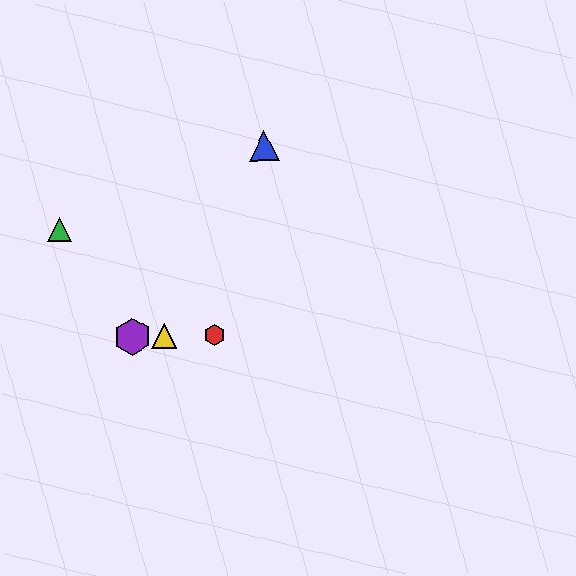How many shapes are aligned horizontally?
3 shapes (the red hexagon, the yellow triangle, the purple hexagon) are aligned horizontally.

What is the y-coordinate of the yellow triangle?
The yellow triangle is at y≈336.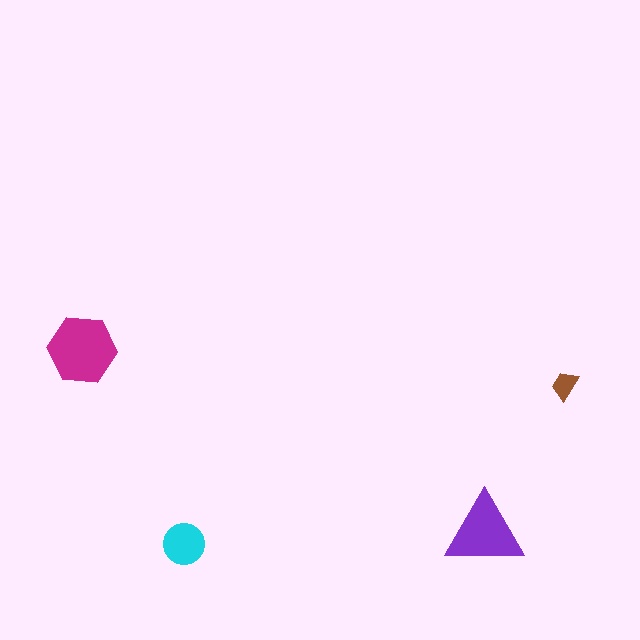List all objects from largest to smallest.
The magenta hexagon, the purple triangle, the cyan circle, the brown trapezoid.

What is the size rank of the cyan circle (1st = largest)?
3rd.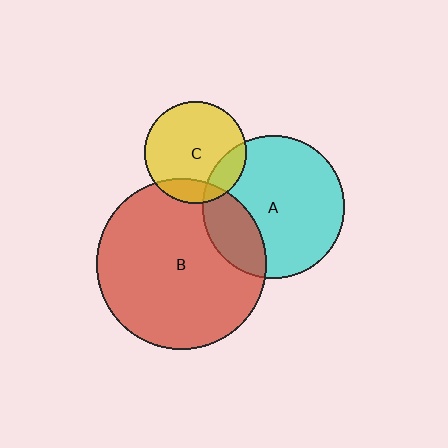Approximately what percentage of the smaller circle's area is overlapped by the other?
Approximately 25%.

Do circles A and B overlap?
Yes.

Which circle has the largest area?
Circle B (red).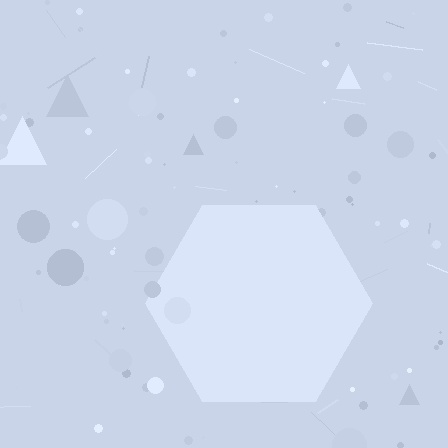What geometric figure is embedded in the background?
A hexagon is embedded in the background.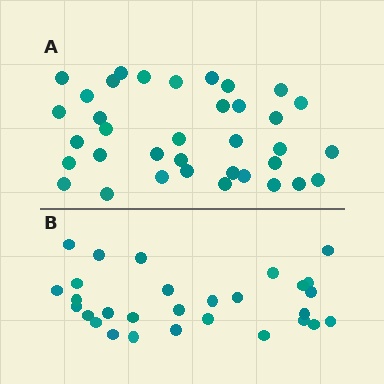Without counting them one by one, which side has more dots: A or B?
Region A (the top region) has more dots.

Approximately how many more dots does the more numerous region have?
Region A has roughly 8 or so more dots than region B.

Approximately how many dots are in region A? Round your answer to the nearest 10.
About 40 dots. (The exact count is 36, which rounds to 40.)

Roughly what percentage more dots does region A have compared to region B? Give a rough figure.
About 25% more.